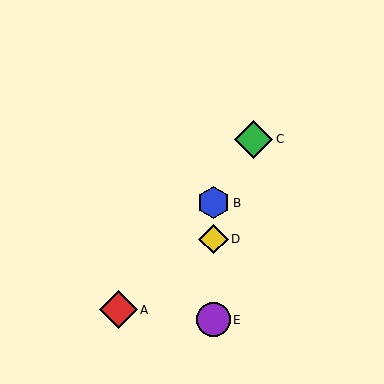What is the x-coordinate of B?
Object B is at x≈214.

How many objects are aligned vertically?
3 objects (B, D, E) are aligned vertically.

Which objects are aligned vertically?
Objects B, D, E are aligned vertically.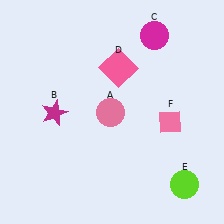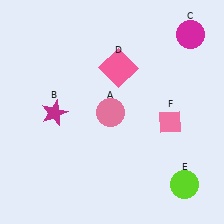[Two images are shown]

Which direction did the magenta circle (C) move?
The magenta circle (C) moved right.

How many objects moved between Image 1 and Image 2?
1 object moved between the two images.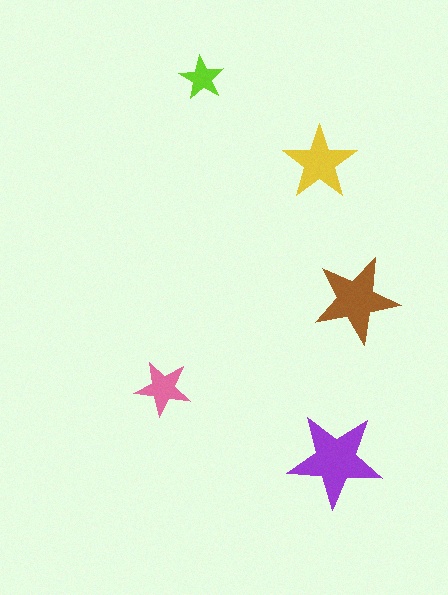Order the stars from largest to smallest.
the purple one, the brown one, the yellow one, the pink one, the lime one.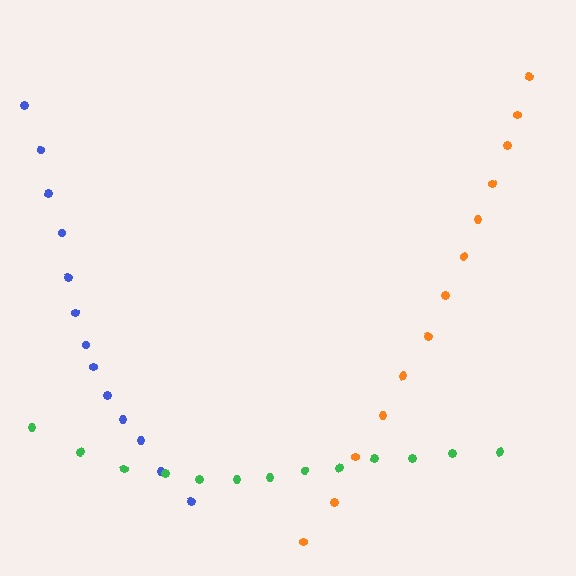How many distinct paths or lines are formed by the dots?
There are 3 distinct paths.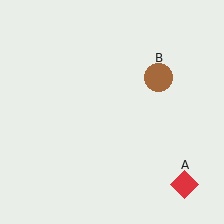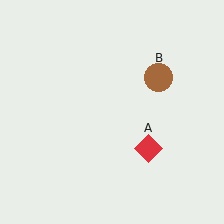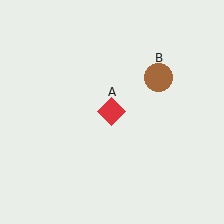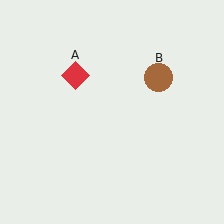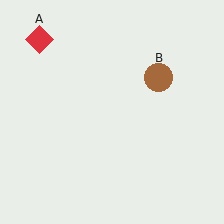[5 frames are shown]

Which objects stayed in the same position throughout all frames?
Brown circle (object B) remained stationary.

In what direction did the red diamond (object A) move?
The red diamond (object A) moved up and to the left.